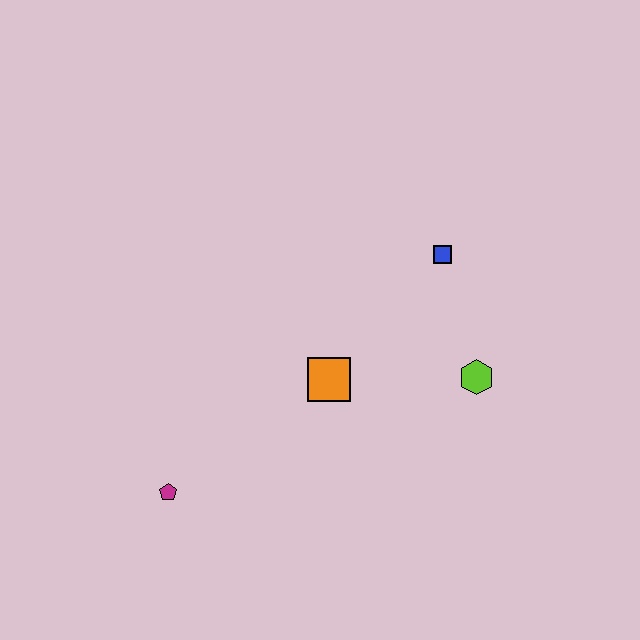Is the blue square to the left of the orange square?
No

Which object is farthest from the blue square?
The magenta pentagon is farthest from the blue square.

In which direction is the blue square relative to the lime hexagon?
The blue square is above the lime hexagon.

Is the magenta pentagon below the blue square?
Yes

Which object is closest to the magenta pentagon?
The orange square is closest to the magenta pentagon.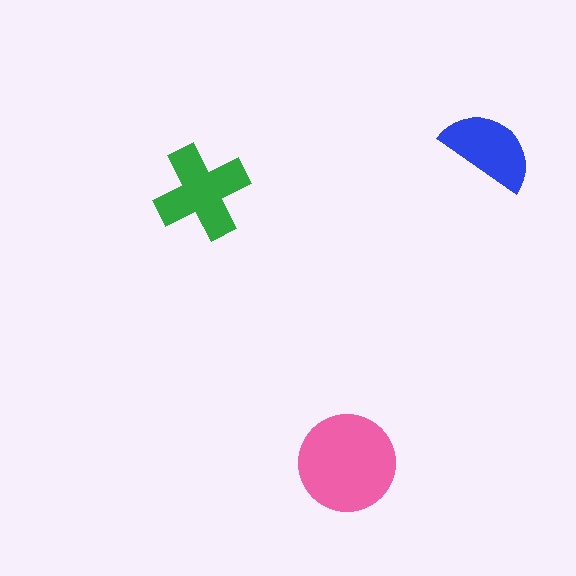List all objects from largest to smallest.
The pink circle, the green cross, the blue semicircle.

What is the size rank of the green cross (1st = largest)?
2nd.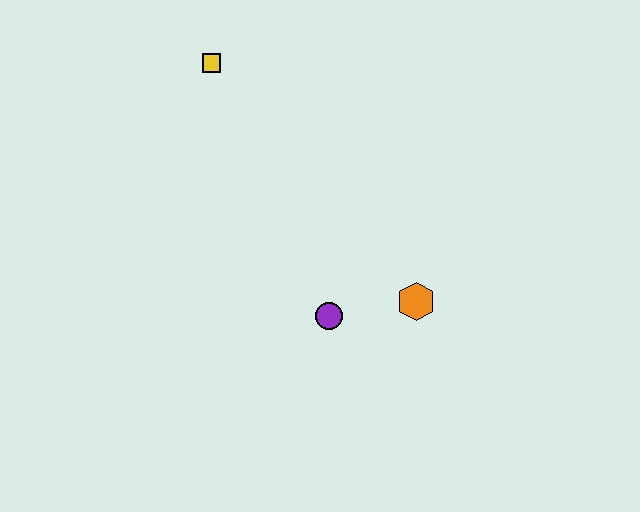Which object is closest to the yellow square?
The purple circle is closest to the yellow square.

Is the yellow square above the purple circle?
Yes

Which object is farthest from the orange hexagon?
The yellow square is farthest from the orange hexagon.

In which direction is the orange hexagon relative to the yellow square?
The orange hexagon is below the yellow square.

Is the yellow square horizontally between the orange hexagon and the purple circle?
No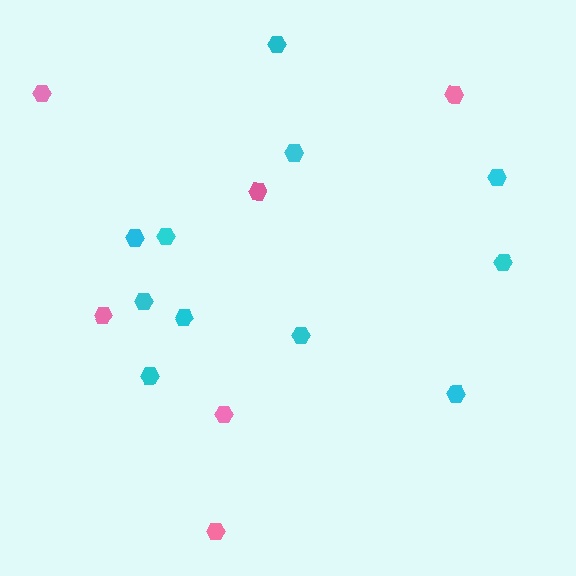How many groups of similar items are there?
There are 2 groups: one group of cyan hexagons (11) and one group of pink hexagons (6).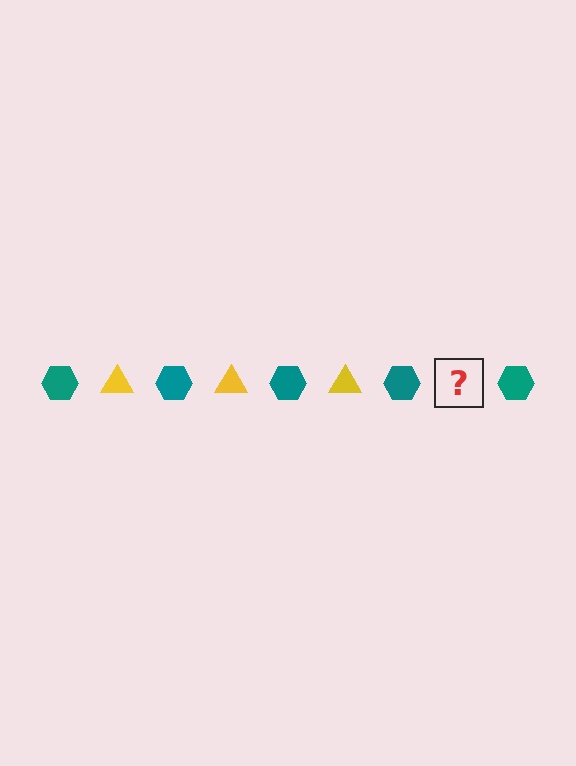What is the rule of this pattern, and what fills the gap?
The rule is that the pattern alternates between teal hexagon and yellow triangle. The gap should be filled with a yellow triangle.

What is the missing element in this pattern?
The missing element is a yellow triangle.